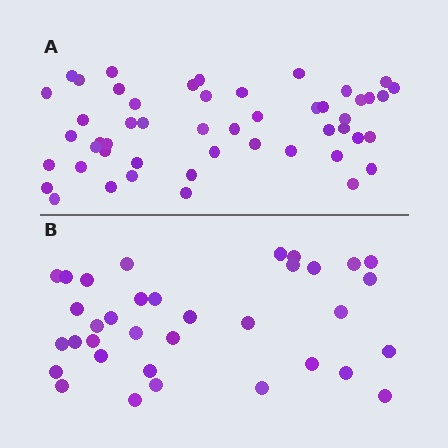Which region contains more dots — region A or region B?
Region A (the top region) has more dots.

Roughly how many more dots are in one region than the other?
Region A has approximately 15 more dots than region B.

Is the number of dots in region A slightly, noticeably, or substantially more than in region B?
Region A has noticeably more, but not dramatically so. The ratio is roughly 1.4 to 1.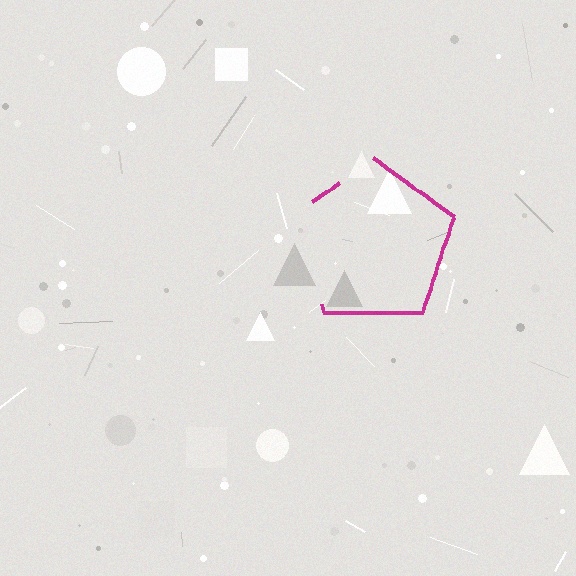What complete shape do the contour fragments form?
The contour fragments form a pentagon.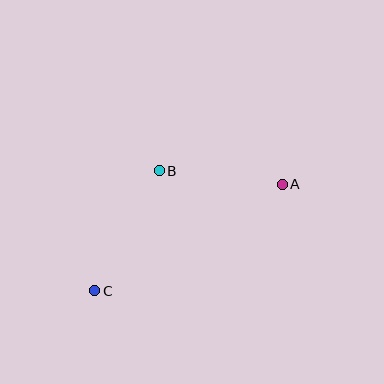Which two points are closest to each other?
Points A and B are closest to each other.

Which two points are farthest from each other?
Points A and C are farthest from each other.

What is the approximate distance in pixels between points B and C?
The distance between B and C is approximately 136 pixels.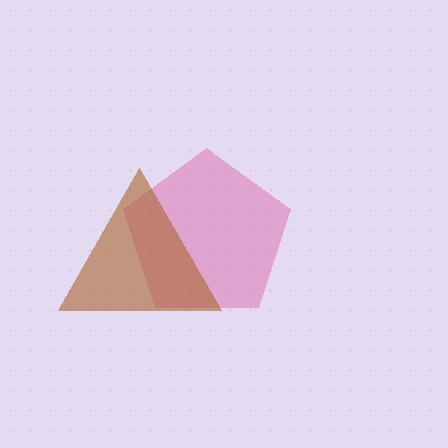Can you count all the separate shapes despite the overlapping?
Yes, there are 2 separate shapes.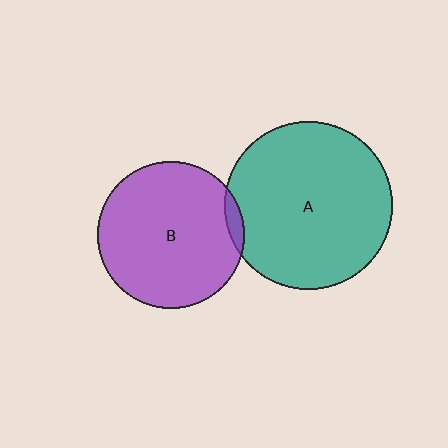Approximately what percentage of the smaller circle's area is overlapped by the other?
Approximately 5%.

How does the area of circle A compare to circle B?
Approximately 1.3 times.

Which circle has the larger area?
Circle A (teal).